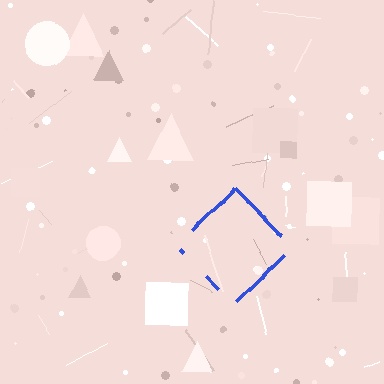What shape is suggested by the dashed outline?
The dashed outline suggests a diamond.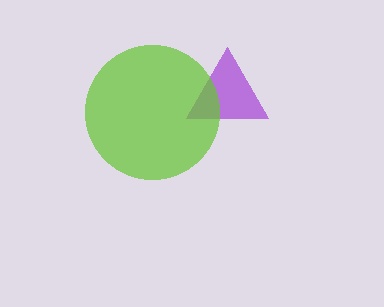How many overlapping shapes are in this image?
There are 2 overlapping shapes in the image.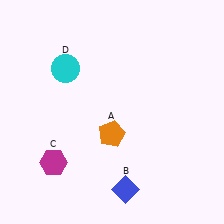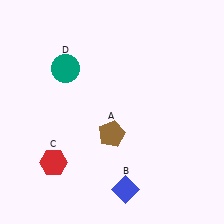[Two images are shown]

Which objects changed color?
A changed from orange to brown. C changed from magenta to red. D changed from cyan to teal.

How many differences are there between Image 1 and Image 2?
There are 3 differences between the two images.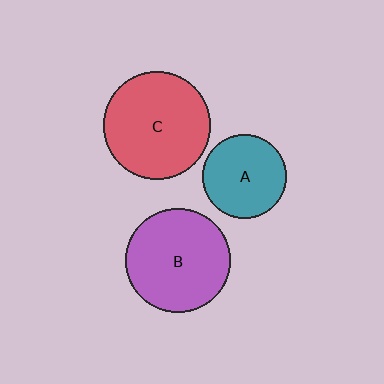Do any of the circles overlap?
No, none of the circles overlap.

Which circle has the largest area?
Circle C (red).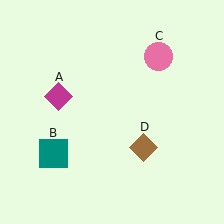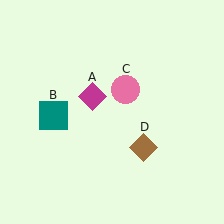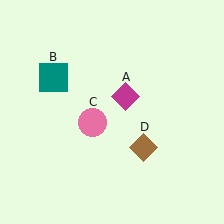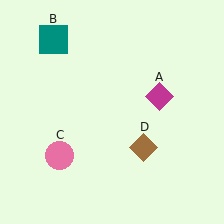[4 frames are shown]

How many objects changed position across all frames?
3 objects changed position: magenta diamond (object A), teal square (object B), pink circle (object C).